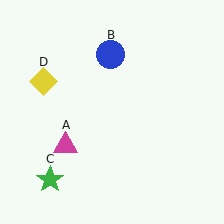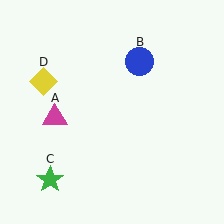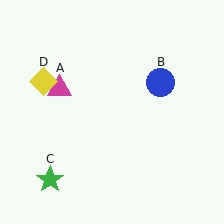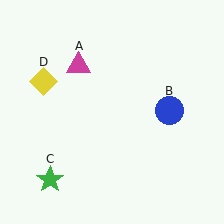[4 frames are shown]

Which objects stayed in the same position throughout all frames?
Green star (object C) and yellow diamond (object D) remained stationary.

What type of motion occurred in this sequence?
The magenta triangle (object A), blue circle (object B) rotated clockwise around the center of the scene.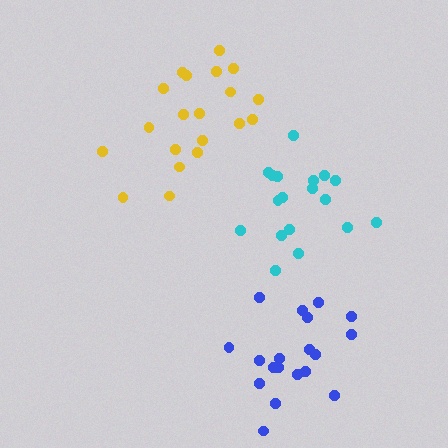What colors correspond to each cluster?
The clusters are colored: yellow, blue, cyan.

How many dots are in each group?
Group 1: 20 dots, Group 2: 19 dots, Group 3: 18 dots (57 total).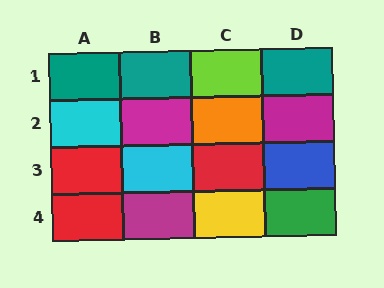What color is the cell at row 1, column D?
Teal.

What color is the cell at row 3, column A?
Red.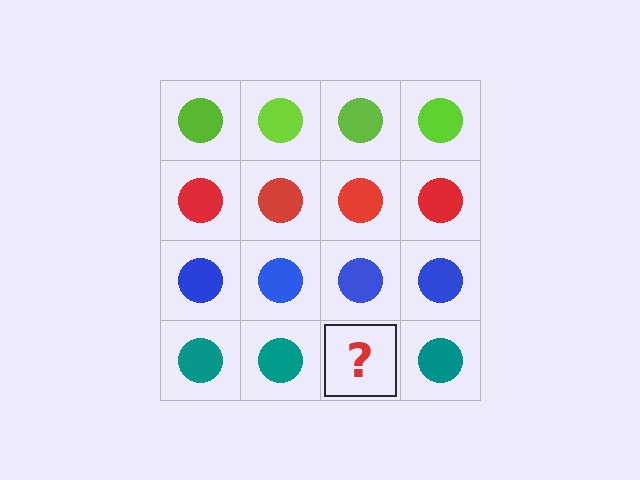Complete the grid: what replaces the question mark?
The question mark should be replaced with a teal circle.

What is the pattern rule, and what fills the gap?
The rule is that each row has a consistent color. The gap should be filled with a teal circle.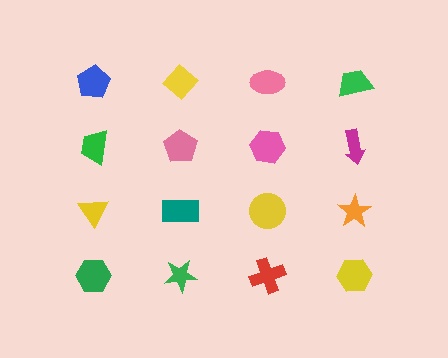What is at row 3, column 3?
A yellow circle.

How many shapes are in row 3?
4 shapes.